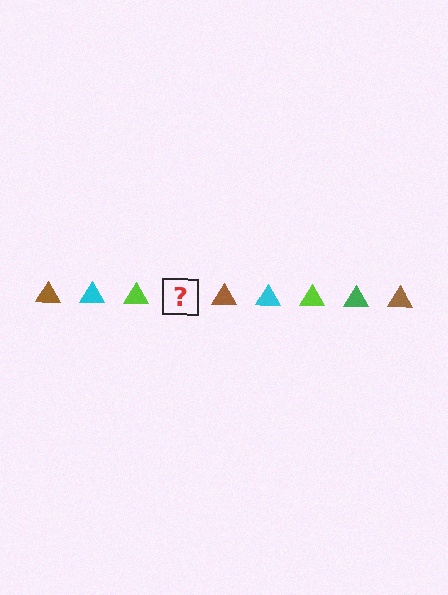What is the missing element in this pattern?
The missing element is a green triangle.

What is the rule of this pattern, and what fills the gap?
The rule is that the pattern cycles through brown, cyan, lime, green triangles. The gap should be filled with a green triangle.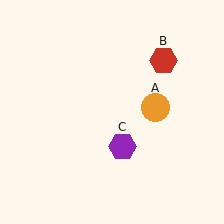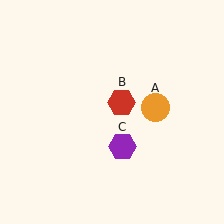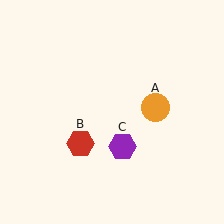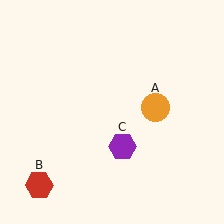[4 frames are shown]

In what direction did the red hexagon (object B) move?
The red hexagon (object B) moved down and to the left.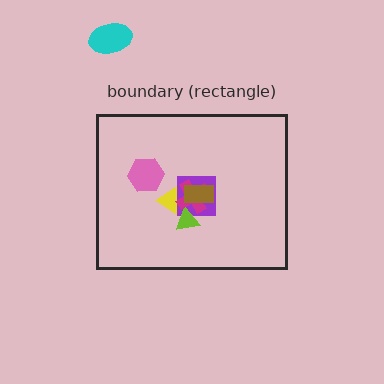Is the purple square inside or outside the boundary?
Inside.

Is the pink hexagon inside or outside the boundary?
Inside.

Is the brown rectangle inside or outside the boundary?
Inside.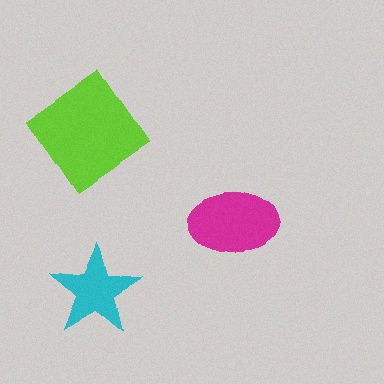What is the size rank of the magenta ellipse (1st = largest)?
2nd.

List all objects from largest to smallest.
The lime diamond, the magenta ellipse, the cyan star.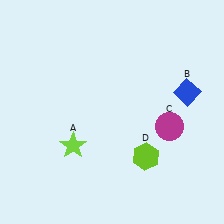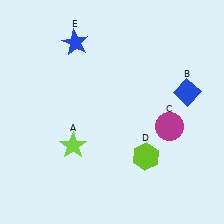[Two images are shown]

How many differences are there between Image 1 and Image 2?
There is 1 difference between the two images.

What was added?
A blue star (E) was added in Image 2.